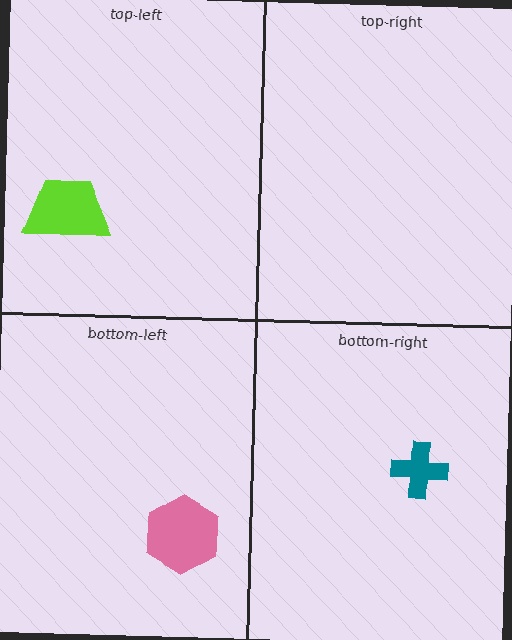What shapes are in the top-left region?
The lime trapezoid.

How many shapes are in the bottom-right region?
1.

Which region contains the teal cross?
The bottom-right region.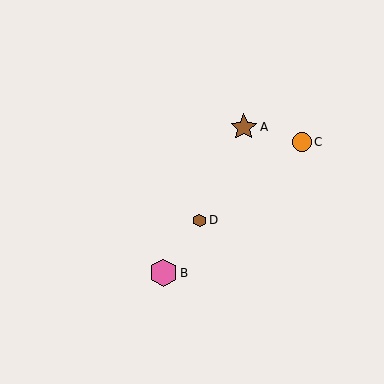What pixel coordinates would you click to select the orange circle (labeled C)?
Click at (302, 142) to select the orange circle C.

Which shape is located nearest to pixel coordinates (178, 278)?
The pink hexagon (labeled B) at (164, 273) is nearest to that location.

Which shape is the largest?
The pink hexagon (labeled B) is the largest.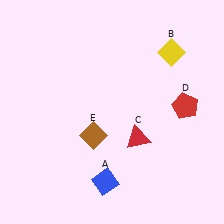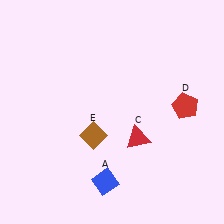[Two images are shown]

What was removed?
The yellow diamond (B) was removed in Image 2.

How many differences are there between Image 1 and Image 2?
There is 1 difference between the two images.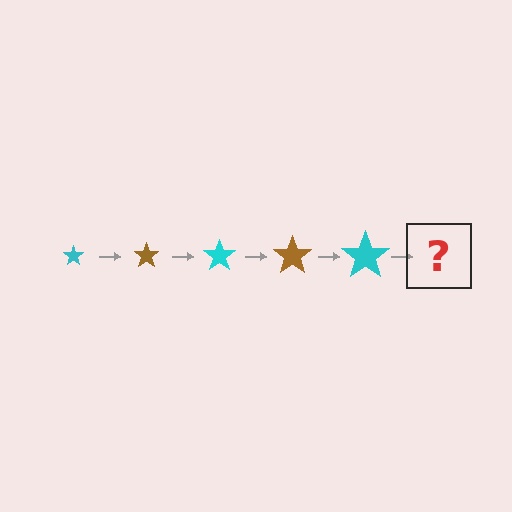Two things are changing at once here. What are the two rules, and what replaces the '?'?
The two rules are that the star grows larger each step and the color cycles through cyan and brown. The '?' should be a brown star, larger than the previous one.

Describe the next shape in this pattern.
It should be a brown star, larger than the previous one.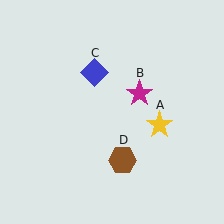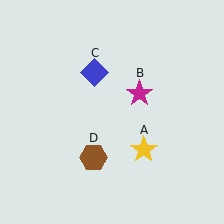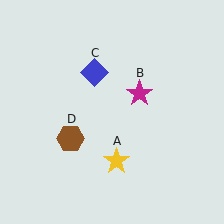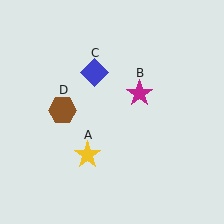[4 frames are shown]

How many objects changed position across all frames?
2 objects changed position: yellow star (object A), brown hexagon (object D).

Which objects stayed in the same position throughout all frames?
Magenta star (object B) and blue diamond (object C) remained stationary.